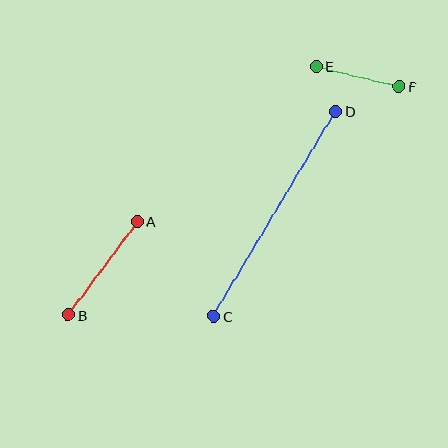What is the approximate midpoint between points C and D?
The midpoint is at approximately (275, 214) pixels.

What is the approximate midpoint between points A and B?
The midpoint is at approximately (103, 268) pixels.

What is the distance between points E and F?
The distance is approximately 85 pixels.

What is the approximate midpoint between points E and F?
The midpoint is at approximately (358, 76) pixels.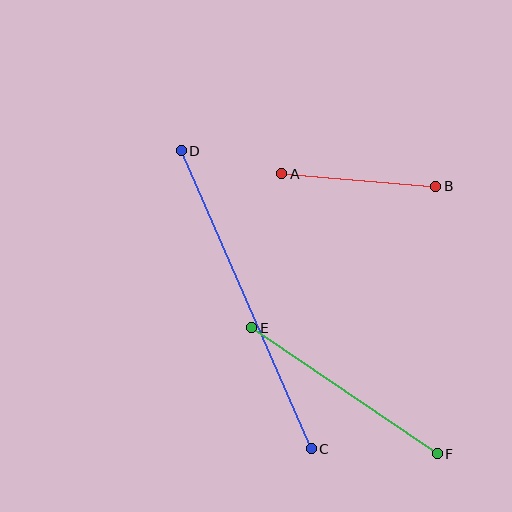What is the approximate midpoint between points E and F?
The midpoint is at approximately (344, 391) pixels.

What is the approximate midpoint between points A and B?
The midpoint is at approximately (359, 180) pixels.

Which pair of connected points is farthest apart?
Points C and D are farthest apart.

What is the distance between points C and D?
The distance is approximately 325 pixels.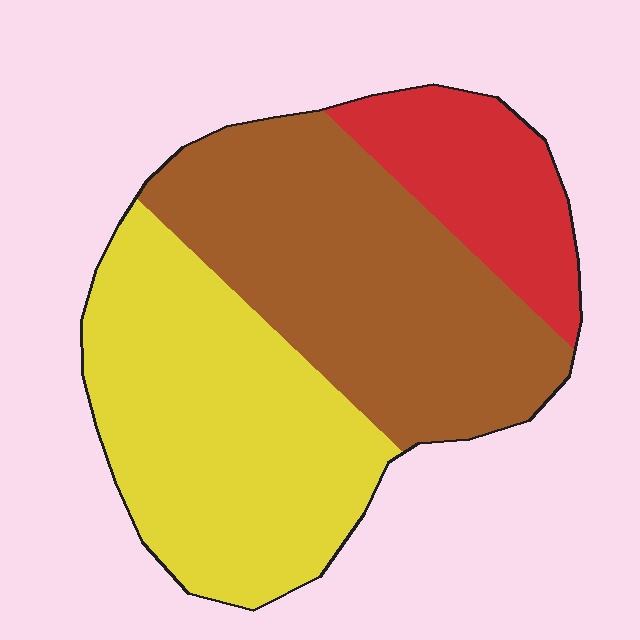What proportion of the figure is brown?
Brown takes up between a quarter and a half of the figure.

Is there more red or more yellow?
Yellow.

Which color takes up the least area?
Red, at roughly 15%.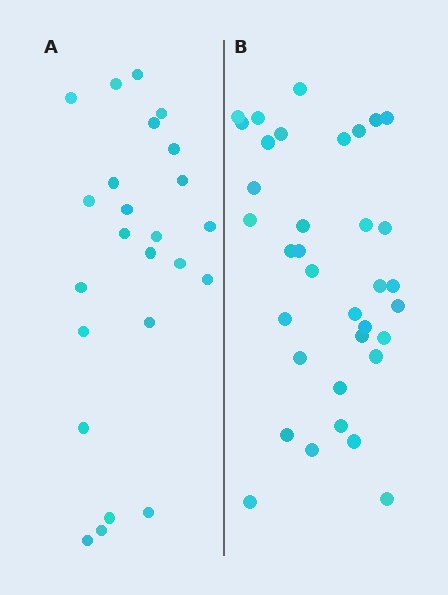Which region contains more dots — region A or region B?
Region B (the right region) has more dots.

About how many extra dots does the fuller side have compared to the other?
Region B has roughly 12 or so more dots than region A.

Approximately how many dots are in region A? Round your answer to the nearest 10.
About 20 dots. (The exact count is 24, which rounds to 20.)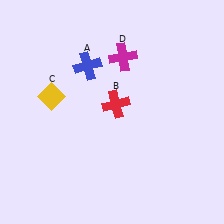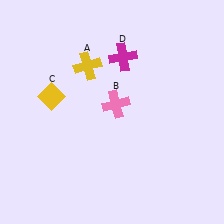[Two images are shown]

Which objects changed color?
A changed from blue to yellow. B changed from red to pink.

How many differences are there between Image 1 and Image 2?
There are 2 differences between the two images.